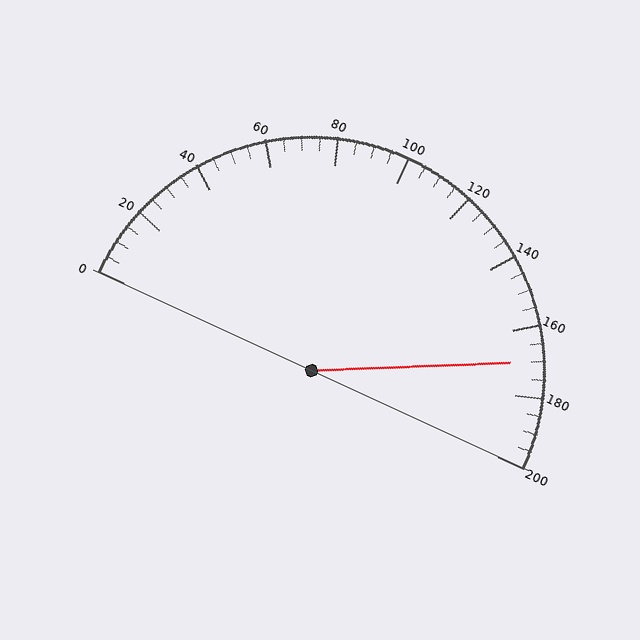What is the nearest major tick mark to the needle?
The nearest major tick mark is 160.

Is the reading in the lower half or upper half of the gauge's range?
The reading is in the upper half of the range (0 to 200).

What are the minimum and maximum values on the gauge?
The gauge ranges from 0 to 200.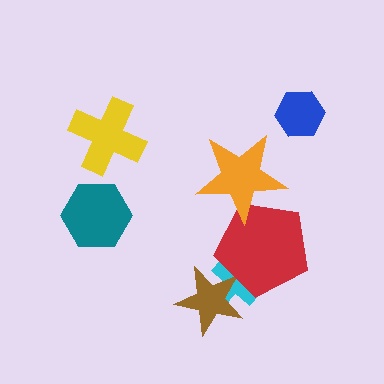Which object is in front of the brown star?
The red pentagon is in front of the brown star.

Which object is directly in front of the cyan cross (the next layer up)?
The brown star is directly in front of the cyan cross.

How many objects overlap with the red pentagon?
3 objects overlap with the red pentagon.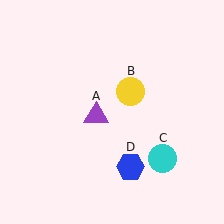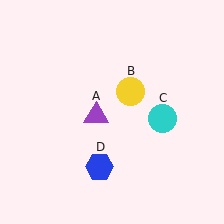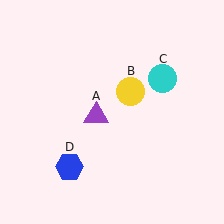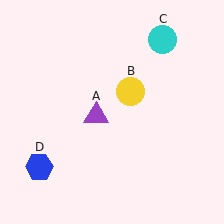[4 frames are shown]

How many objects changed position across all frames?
2 objects changed position: cyan circle (object C), blue hexagon (object D).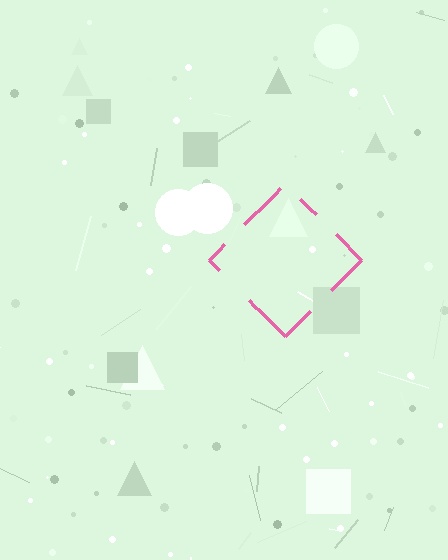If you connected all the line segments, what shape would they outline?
They would outline a diamond.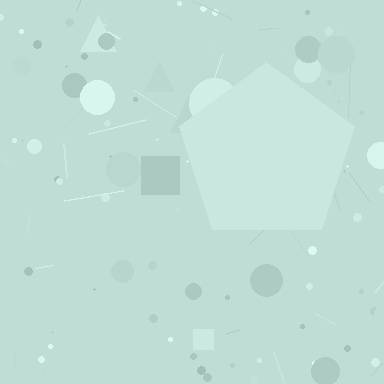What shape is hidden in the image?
A pentagon is hidden in the image.